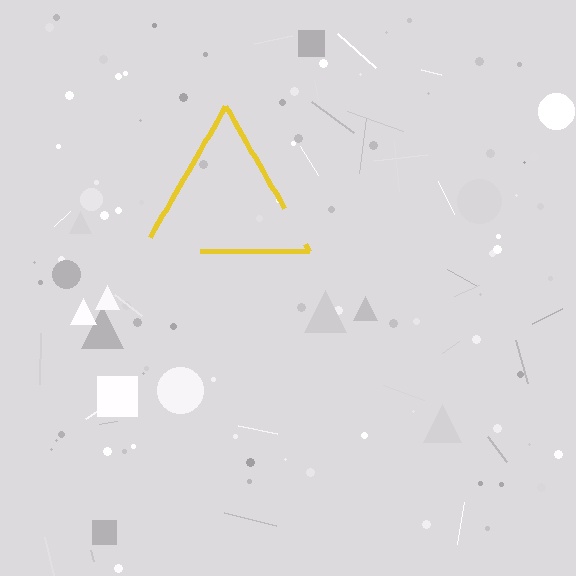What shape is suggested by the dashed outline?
The dashed outline suggests a triangle.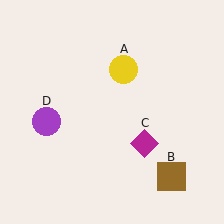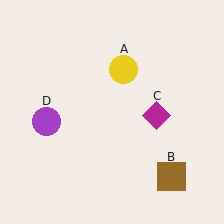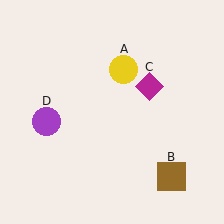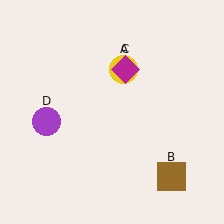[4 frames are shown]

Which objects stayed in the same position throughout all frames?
Yellow circle (object A) and brown square (object B) and purple circle (object D) remained stationary.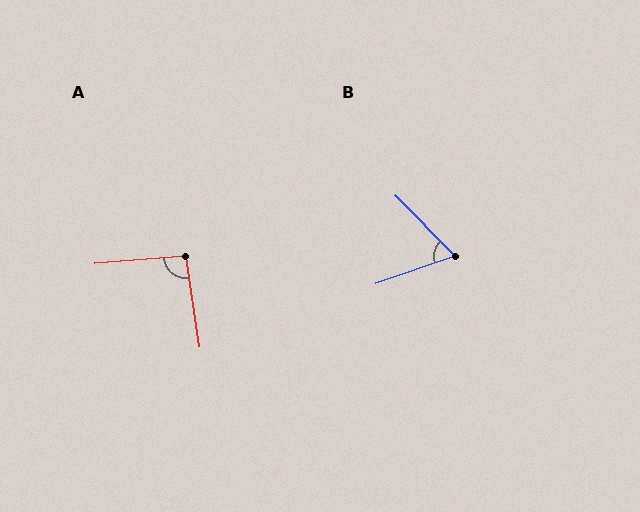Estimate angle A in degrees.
Approximately 94 degrees.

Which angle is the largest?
A, at approximately 94 degrees.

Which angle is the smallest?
B, at approximately 65 degrees.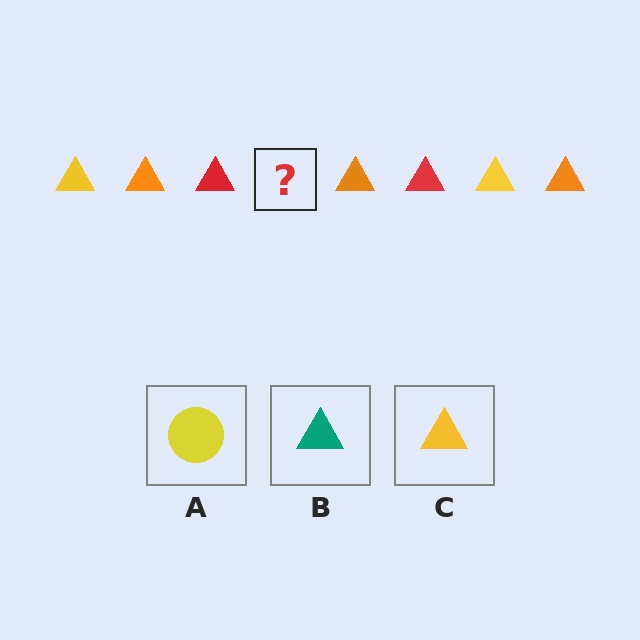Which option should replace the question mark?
Option C.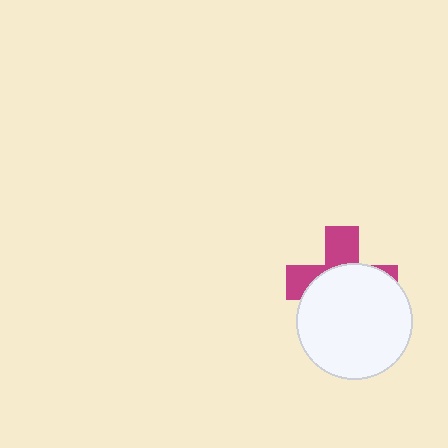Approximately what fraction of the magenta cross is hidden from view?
Roughly 62% of the magenta cross is hidden behind the white circle.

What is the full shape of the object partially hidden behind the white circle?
The partially hidden object is a magenta cross.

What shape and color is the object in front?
The object in front is a white circle.